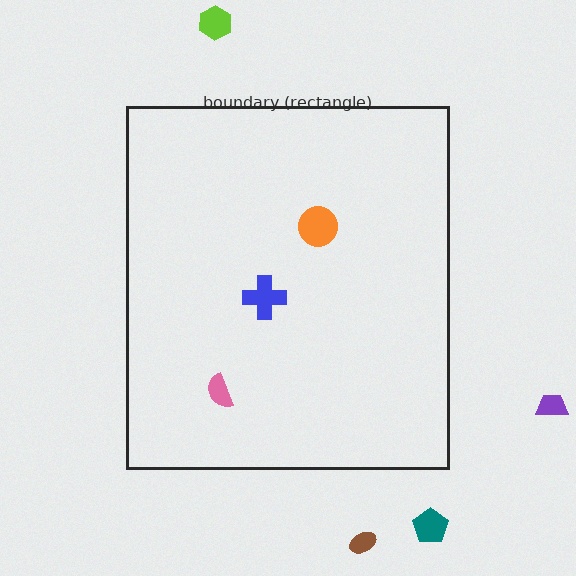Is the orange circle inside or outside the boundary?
Inside.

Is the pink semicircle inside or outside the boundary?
Inside.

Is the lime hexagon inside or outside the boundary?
Outside.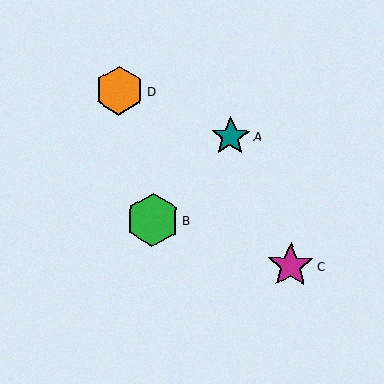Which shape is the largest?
The green hexagon (labeled B) is the largest.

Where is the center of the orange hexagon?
The center of the orange hexagon is at (120, 91).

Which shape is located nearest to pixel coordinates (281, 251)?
The magenta star (labeled C) at (291, 266) is nearest to that location.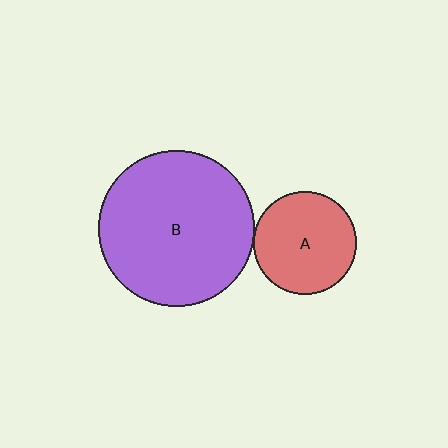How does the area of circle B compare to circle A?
Approximately 2.3 times.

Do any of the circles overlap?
No, none of the circles overlap.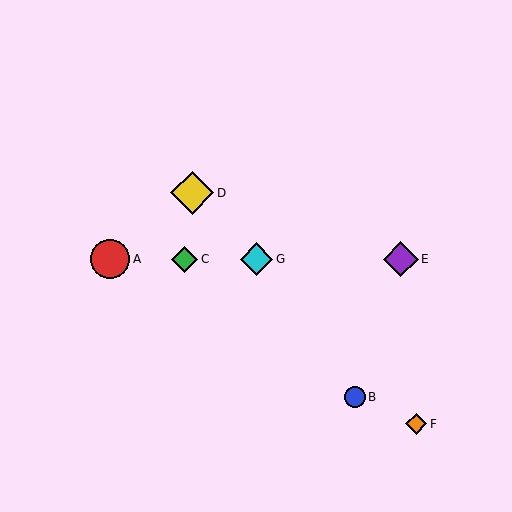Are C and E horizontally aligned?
Yes, both are at y≈259.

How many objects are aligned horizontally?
4 objects (A, C, E, G) are aligned horizontally.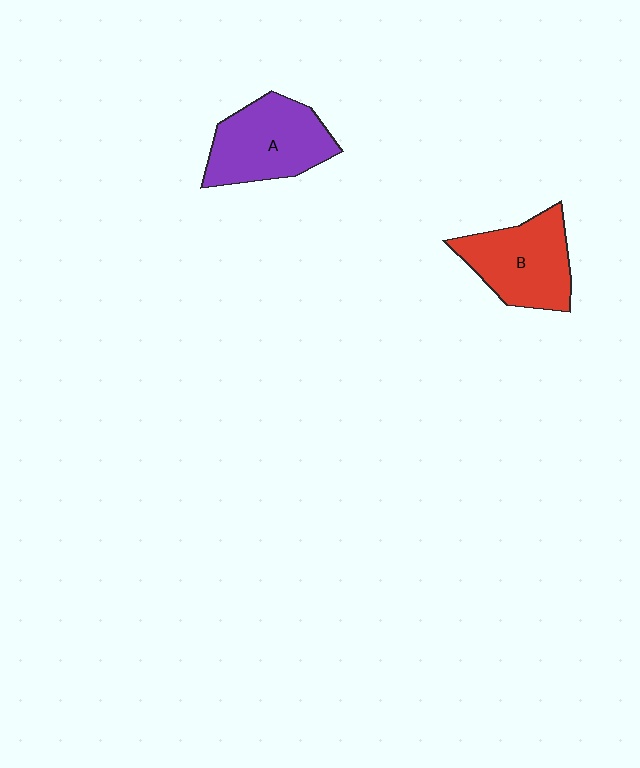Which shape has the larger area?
Shape A (purple).